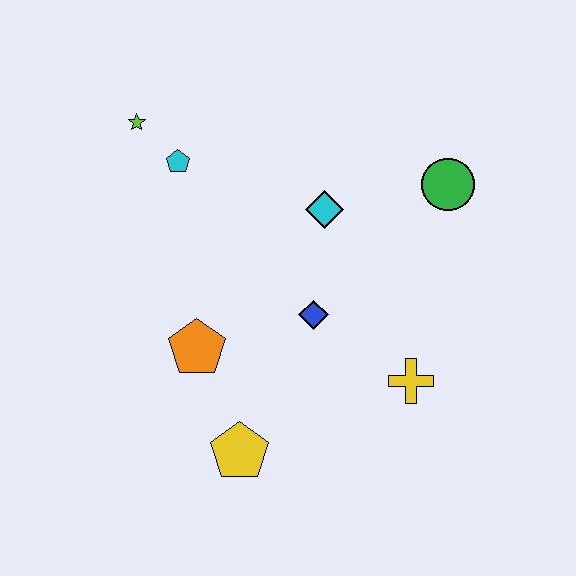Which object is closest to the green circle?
The cyan diamond is closest to the green circle.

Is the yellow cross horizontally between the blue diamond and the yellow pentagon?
No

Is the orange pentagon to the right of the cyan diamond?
No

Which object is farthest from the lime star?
The yellow cross is farthest from the lime star.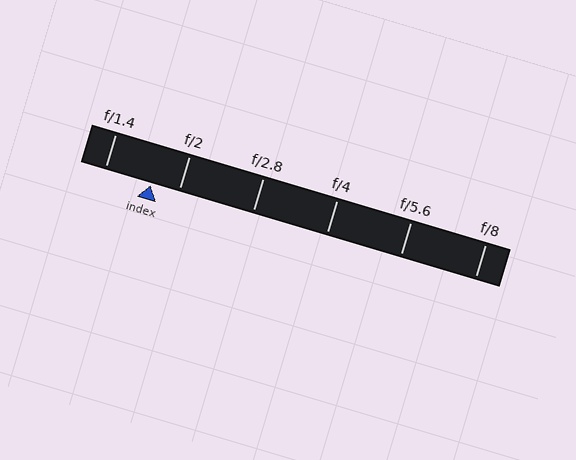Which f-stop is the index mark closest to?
The index mark is closest to f/2.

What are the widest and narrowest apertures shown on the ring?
The widest aperture shown is f/1.4 and the narrowest is f/8.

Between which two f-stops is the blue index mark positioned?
The index mark is between f/1.4 and f/2.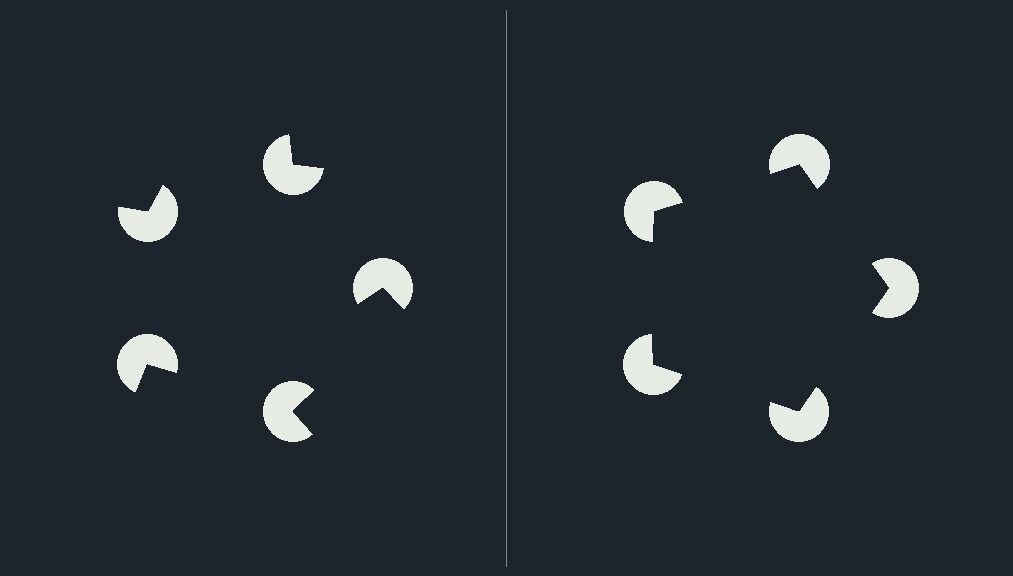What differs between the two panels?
The pac-man discs are positioned identically on both sides; only the wedge orientations differ. On the right they align to a pentagon; on the left they are misaligned.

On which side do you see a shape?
An illusory pentagon appears on the right side. On the left side the wedge cuts are rotated, so no coherent shape forms.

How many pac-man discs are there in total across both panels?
10 — 5 on each side.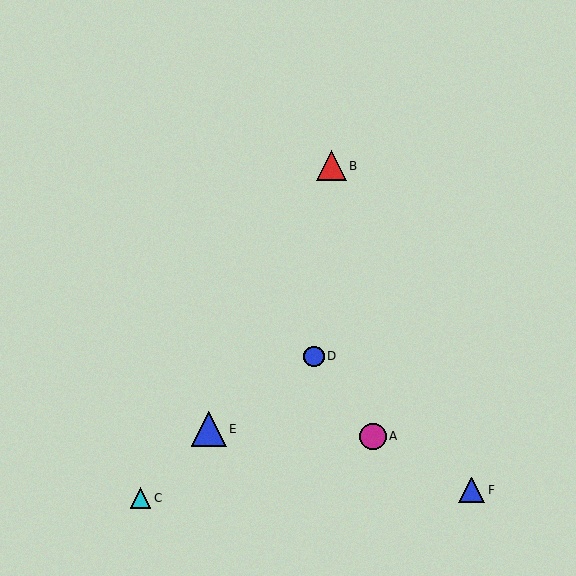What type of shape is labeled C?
Shape C is a cyan triangle.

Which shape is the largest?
The blue triangle (labeled E) is the largest.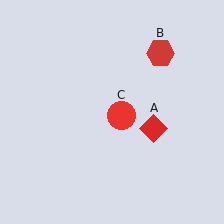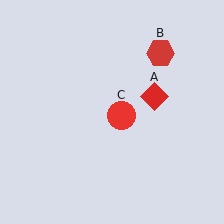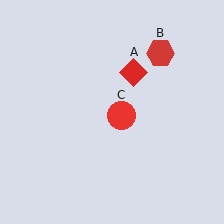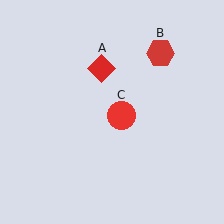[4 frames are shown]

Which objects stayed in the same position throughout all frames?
Red hexagon (object B) and red circle (object C) remained stationary.